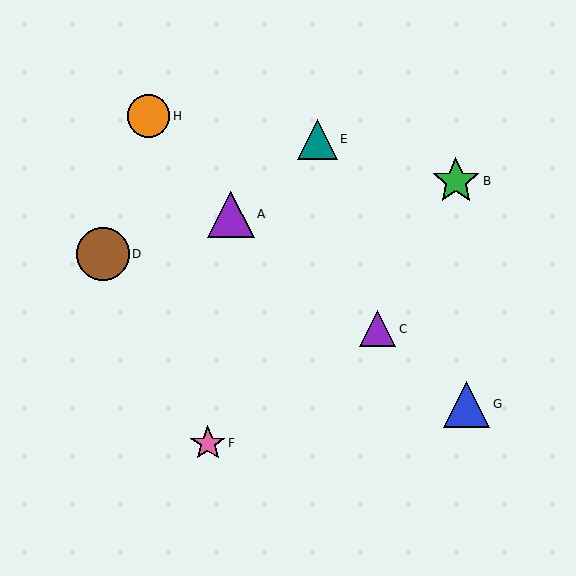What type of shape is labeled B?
Shape B is a green star.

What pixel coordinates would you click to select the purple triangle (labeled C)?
Click at (378, 329) to select the purple triangle C.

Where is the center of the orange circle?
The center of the orange circle is at (149, 116).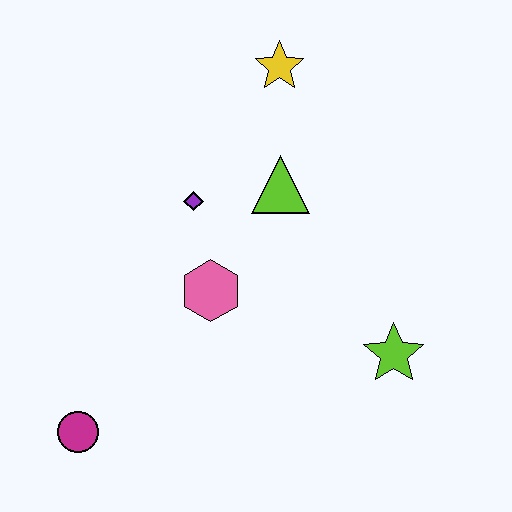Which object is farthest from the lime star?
The magenta circle is farthest from the lime star.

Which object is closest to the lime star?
The pink hexagon is closest to the lime star.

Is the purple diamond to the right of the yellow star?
No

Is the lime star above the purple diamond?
No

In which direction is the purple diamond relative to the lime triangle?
The purple diamond is to the left of the lime triangle.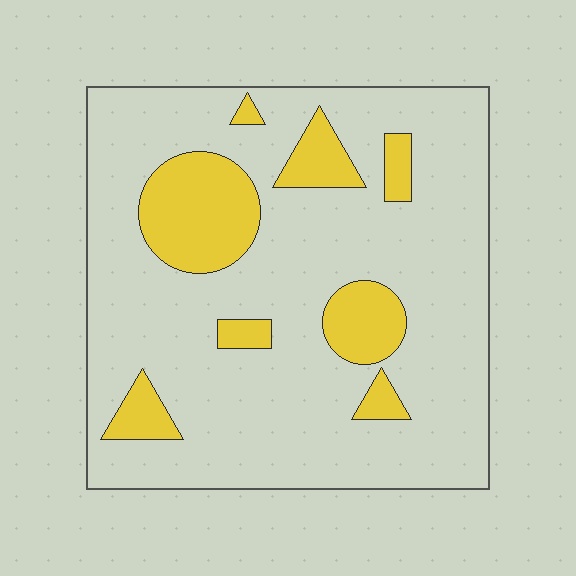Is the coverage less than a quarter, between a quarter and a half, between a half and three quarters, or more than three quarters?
Less than a quarter.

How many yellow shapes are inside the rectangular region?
8.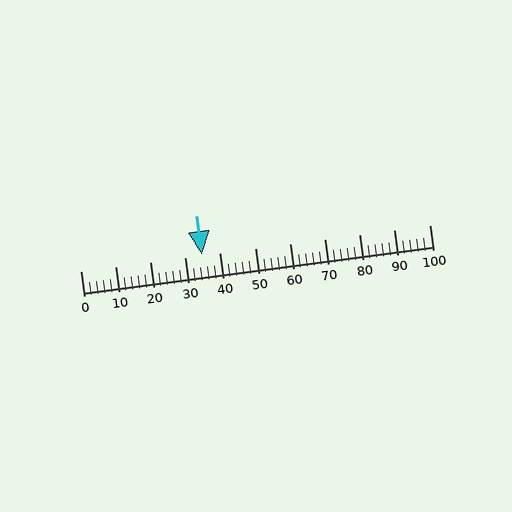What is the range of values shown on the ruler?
The ruler shows values from 0 to 100.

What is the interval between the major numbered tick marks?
The major tick marks are spaced 10 units apart.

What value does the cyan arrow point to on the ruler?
The cyan arrow points to approximately 35.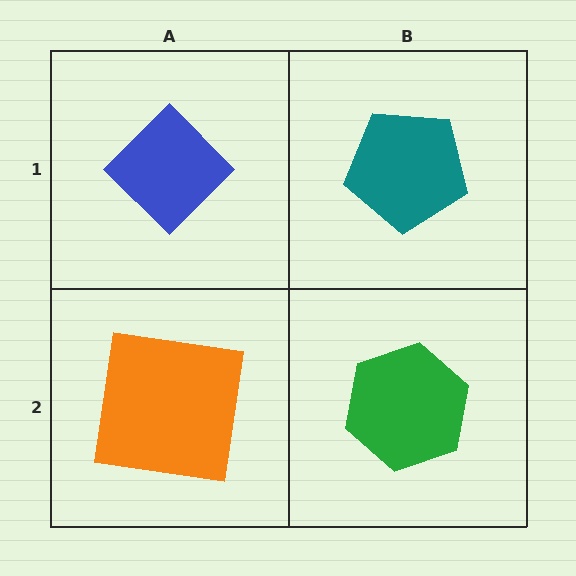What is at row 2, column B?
A green hexagon.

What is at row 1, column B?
A teal pentagon.